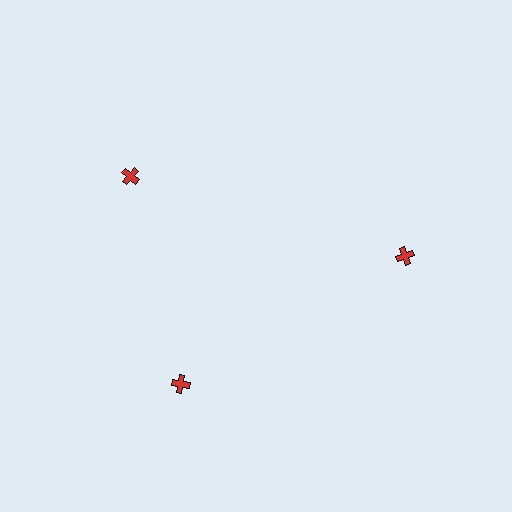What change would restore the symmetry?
The symmetry would be restored by rotating it back into even spacing with its neighbors so that all 3 crosses sit at equal angles and equal distance from the center.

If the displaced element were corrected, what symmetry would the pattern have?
It would have 3-fold rotational symmetry — the pattern would map onto itself every 120 degrees.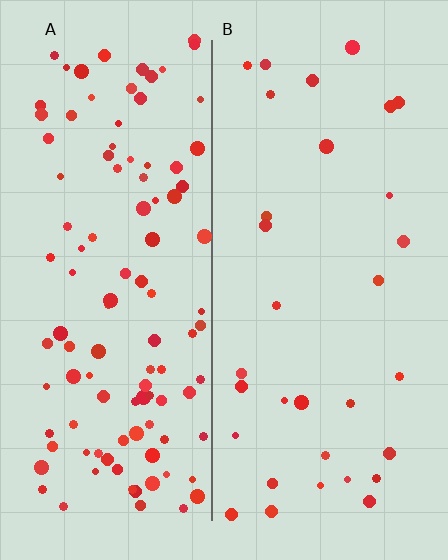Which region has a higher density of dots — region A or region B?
A (the left).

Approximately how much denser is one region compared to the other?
Approximately 3.4× — region A over region B.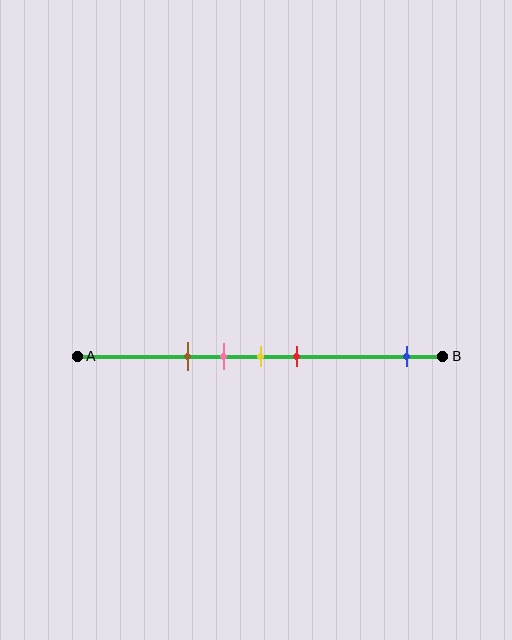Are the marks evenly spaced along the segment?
No, the marks are not evenly spaced.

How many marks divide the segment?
There are 5 marks dividing the segment.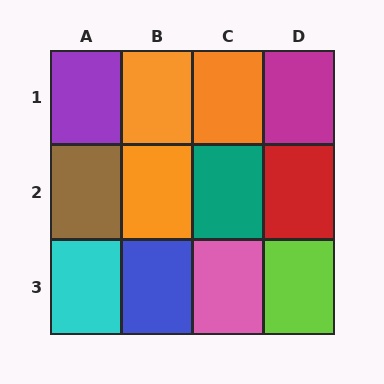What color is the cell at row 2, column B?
Orange.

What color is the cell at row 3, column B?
Blue.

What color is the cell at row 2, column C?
Teal.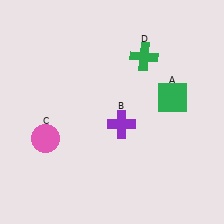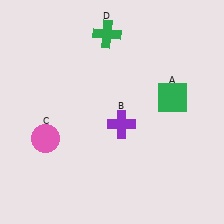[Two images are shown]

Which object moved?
The green cross (D) moved left.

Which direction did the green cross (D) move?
The green cross (D) moved left.